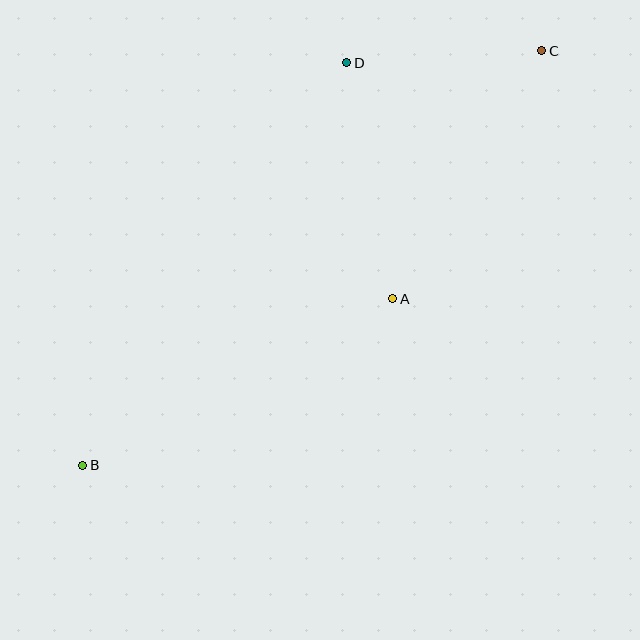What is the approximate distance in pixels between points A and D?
The distance between A and D is approximately 240 pixels.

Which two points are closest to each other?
Points C and D are closest to each other.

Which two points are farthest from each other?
Points B and C are farthest from each other.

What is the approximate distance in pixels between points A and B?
The distance between A and B is approximately 352 pixels.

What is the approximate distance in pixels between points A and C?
The distance between A and C is approximately 289 pixels.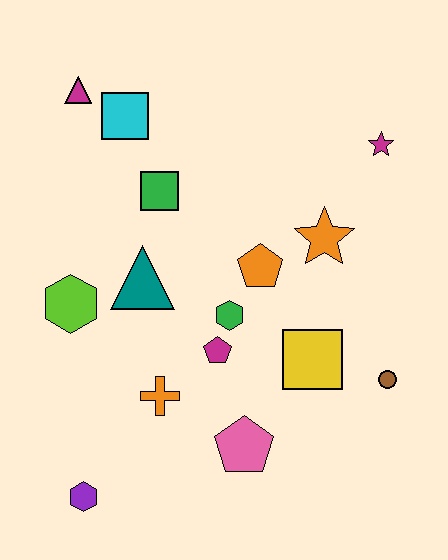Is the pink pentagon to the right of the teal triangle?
Yes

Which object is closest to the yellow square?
The brown circle is closest to the yellow square.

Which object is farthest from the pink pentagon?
The magenta triangle is farthest from the pink pentagon.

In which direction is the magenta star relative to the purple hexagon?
The magenta star is above the purple hexagon.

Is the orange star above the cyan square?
No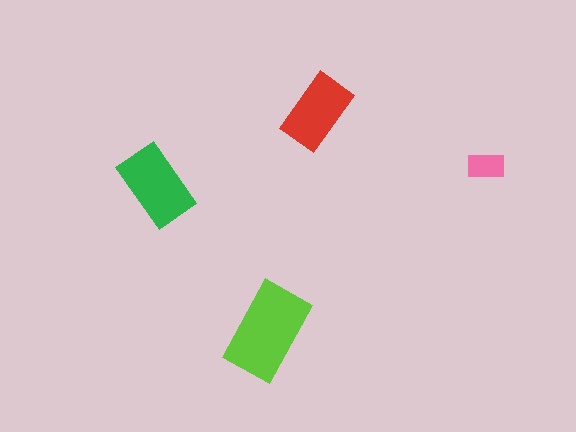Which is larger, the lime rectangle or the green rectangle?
The lime one.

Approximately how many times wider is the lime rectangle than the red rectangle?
About 1.5 times wider.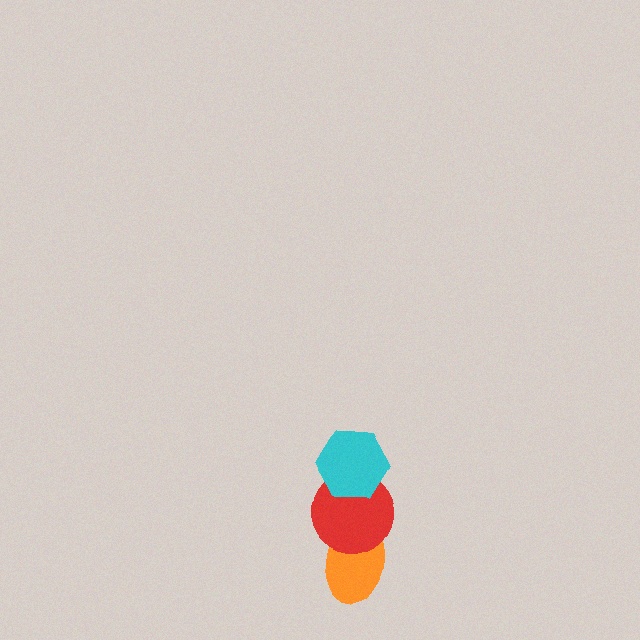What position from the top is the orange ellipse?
The orange ellipse is 3rd from the top.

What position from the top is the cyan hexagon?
The cyan hexagon is 1st from the top.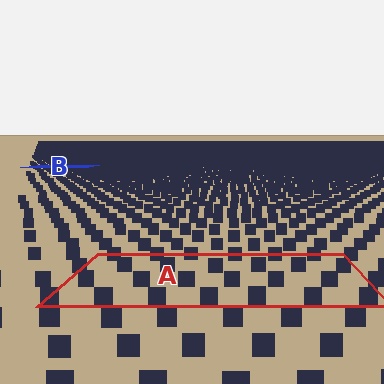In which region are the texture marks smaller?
The texture marks are smaller in region B, because it is farther away.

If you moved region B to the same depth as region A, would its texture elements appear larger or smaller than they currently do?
They would appear larger. At a closer depth, the same texture elements are projected at a bigger on-screen size.